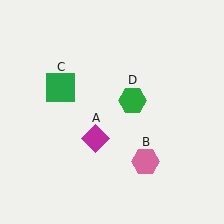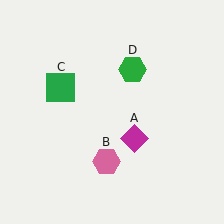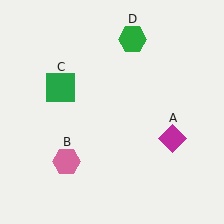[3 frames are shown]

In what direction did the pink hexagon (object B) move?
The pink hexagon (object B) moved left.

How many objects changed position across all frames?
3 objects changed position: magenta diamond (object A), pink hexagon (object B), green hexagon (object D).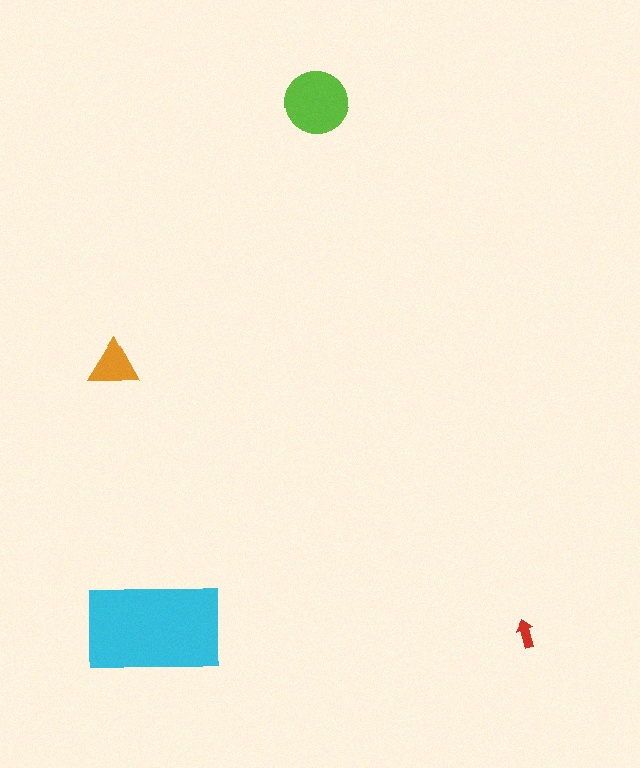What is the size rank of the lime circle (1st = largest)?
2nd.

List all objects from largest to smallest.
The cyan rectangle, the lime circle, the orange triangle, the red arrow.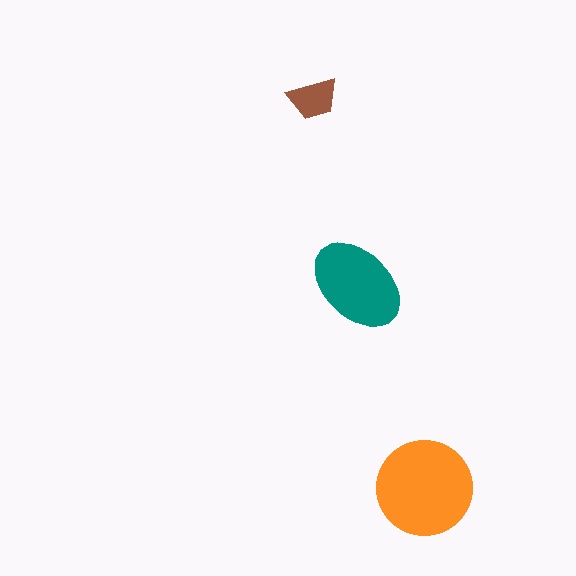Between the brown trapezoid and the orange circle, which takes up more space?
The orange circle.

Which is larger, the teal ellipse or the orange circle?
The orange circle.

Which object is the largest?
The orange circle.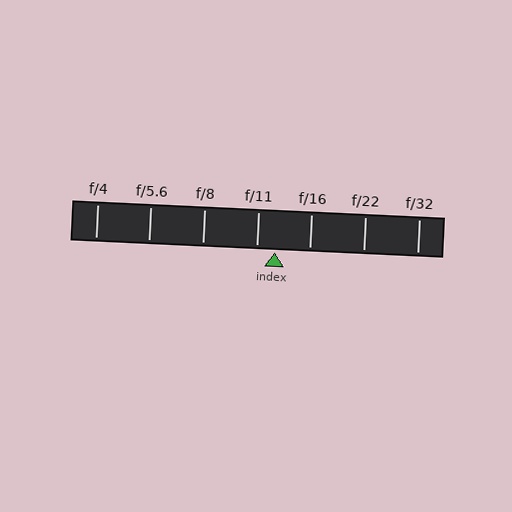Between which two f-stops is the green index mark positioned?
The index mark is between f/11 and f/16.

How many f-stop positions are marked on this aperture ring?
There are 7 f-stop positions marked.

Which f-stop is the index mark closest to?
The index mark is closest to f/11.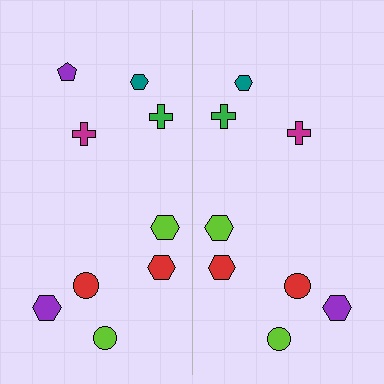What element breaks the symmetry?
A purple pentagon is missing from the right side.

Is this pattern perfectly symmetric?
No, the pattern is not perfectly symmetric. A purple pentagon is missing from the right side.